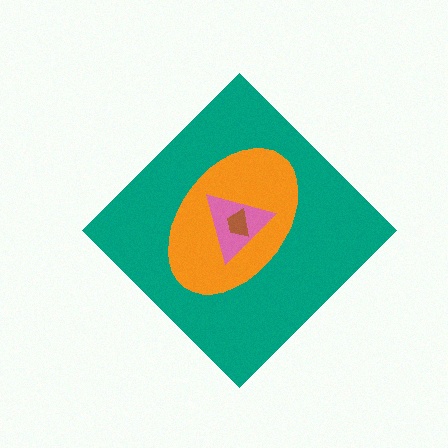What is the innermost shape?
The brown trapezoid.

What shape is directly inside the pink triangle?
The brown trapezoid.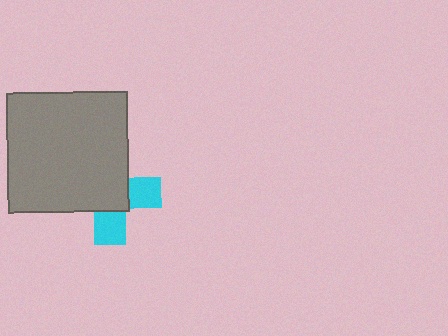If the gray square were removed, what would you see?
You would see the complete cyan cross.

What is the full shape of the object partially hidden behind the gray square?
The partially hidden object is a cyan cross.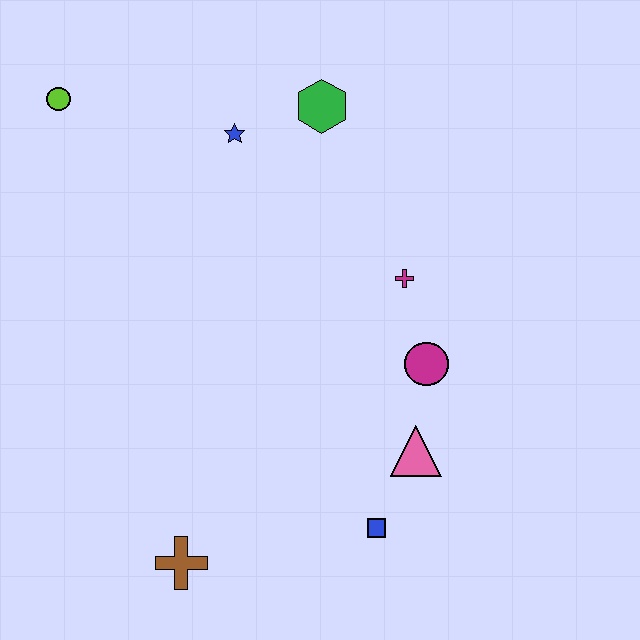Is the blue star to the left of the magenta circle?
Yes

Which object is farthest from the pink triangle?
The lime circle is farthest from the pink triangle.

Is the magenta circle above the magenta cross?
No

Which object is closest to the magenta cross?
The magenta circle is closest to the magenta cross.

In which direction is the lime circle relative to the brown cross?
The lime circle is above the brown cross.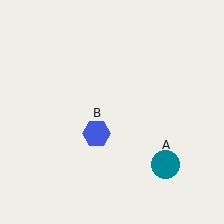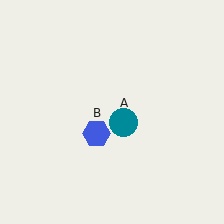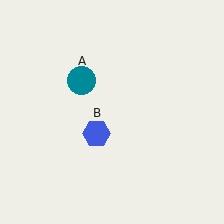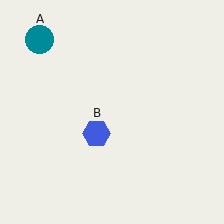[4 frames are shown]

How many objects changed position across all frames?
1 object changed position: teal circle (object A).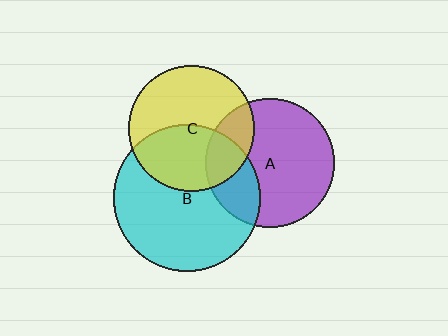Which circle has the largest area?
Circle B (cyan).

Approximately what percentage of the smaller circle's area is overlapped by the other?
Approximately 25%.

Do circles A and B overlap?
Yes.